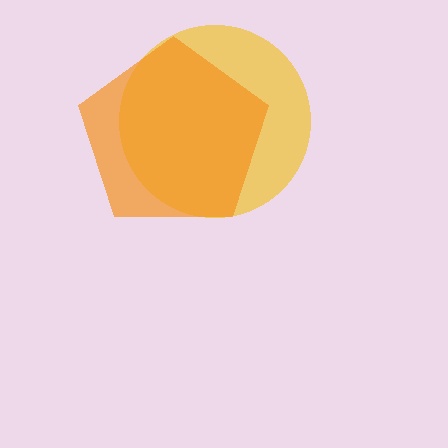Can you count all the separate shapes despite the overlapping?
Yes, there are 2 separate shapes.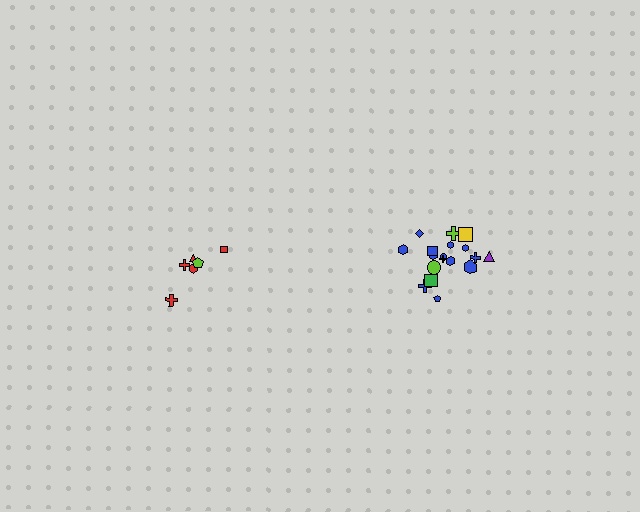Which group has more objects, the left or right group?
The right group.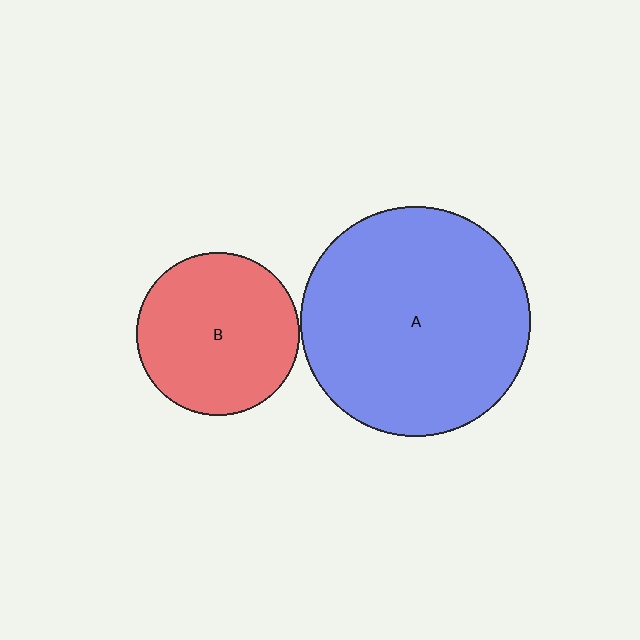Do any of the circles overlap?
No, none of the circles overlap.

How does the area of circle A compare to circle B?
Approximately 2.0 times.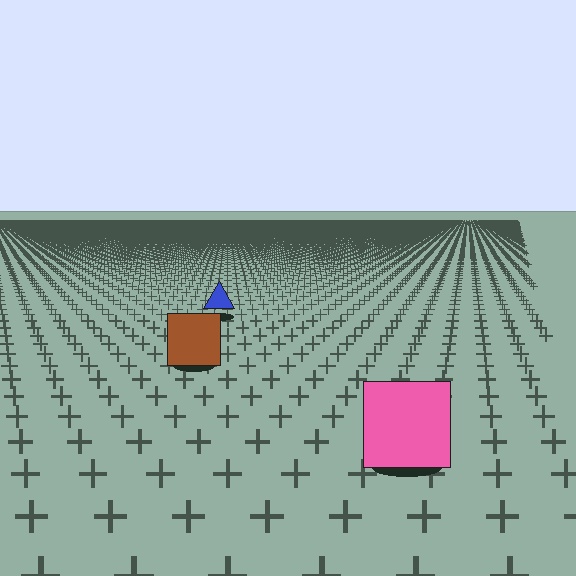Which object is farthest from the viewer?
The blue triangle is farthest from the viewer. It appears smaller and the ground texture around it is denser.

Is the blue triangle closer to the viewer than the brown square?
No. The brown square is closer — you can tell from the texture gradient: the ground texture is coarser near it.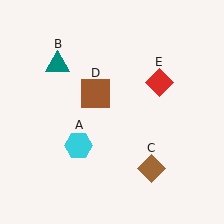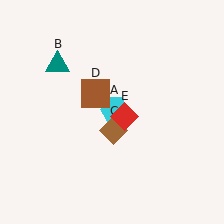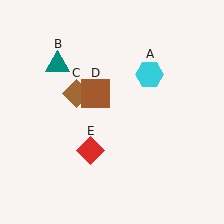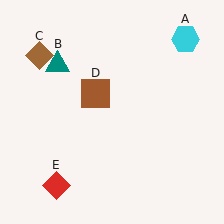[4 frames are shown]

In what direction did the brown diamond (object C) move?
The brown diamond (object C) moved up and to the left.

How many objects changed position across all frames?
3 objects changed position: cyan hexagon (object A), brown diamond (object C), red diamond (object E).